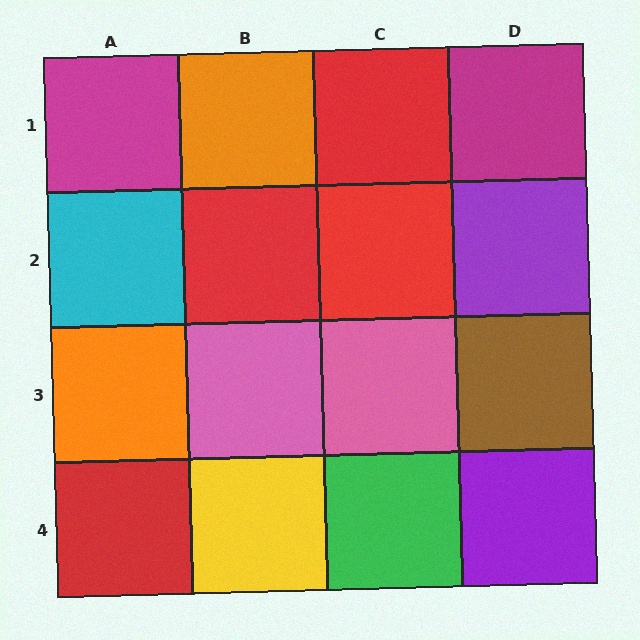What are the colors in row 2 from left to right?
Cyan, red, red, purple.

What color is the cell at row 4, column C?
Green.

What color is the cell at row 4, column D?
Purple.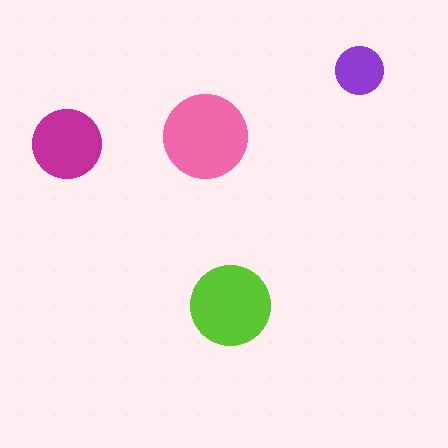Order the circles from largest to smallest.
the pink one, the lime one, the magenta one, the purple one.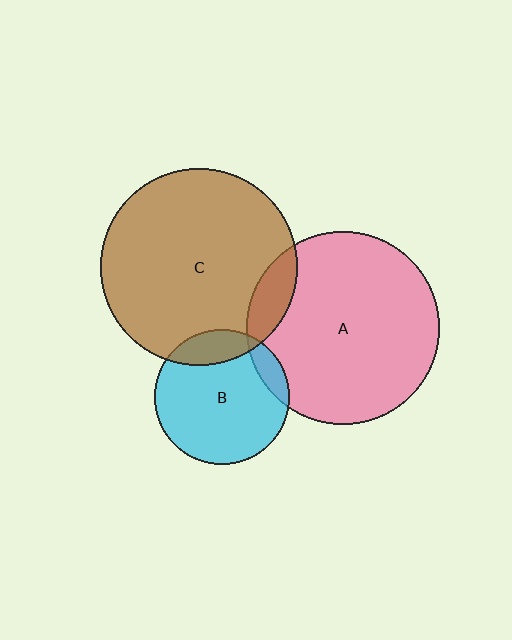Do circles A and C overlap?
Yes.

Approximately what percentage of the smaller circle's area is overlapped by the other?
Approximately 10%.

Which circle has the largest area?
Circle C (brown).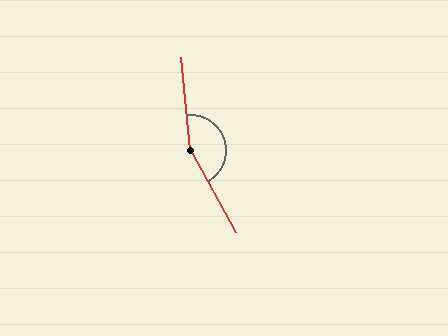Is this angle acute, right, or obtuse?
It is obtuse.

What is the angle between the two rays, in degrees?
Approximately 157 degrees.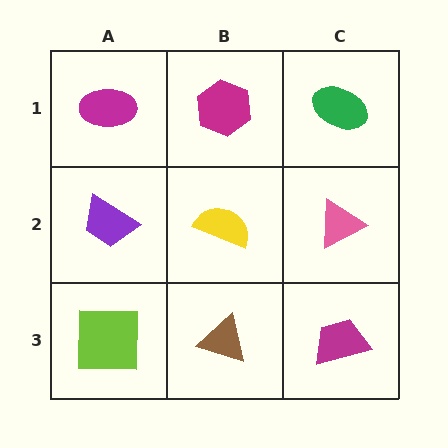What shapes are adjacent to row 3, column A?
A purple trapezoid (row 2, column A), a brown triangle (row 3, column B).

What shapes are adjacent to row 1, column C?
A pink triangle (row 2, column C), a magenta hexagon (row 1, column B).